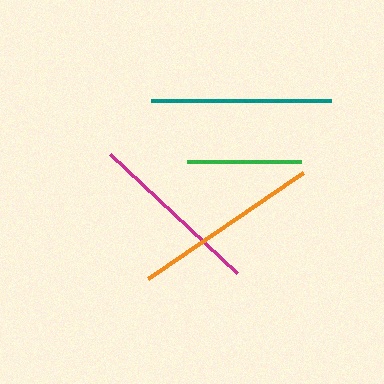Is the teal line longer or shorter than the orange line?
The orange line is longer than the teal line.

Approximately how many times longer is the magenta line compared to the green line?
The magenta line is approximately 1.5 times the length of the green line.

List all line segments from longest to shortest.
From longest to shortest: orange, teal, magenta, green.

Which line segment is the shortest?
The green line is the shortest at approximately 115 pixels.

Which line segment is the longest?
The orange line is the longest at approximately 187 pixels.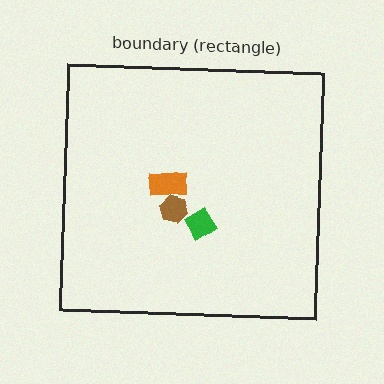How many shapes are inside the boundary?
3 inside, 0 outside.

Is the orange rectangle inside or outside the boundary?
Inside.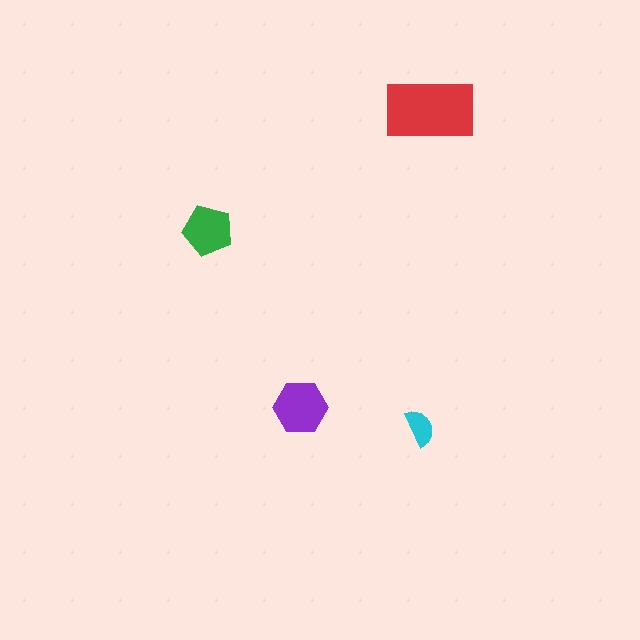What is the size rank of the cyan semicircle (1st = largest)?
4th.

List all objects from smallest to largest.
The cyan semicircle, the green pentagon, the purple hexagon, the red rectangle.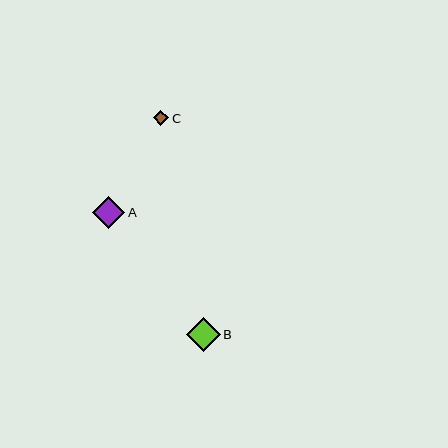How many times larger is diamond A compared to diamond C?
Diamond A is approximately 2.1 times the size of diamond C.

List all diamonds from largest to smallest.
From largest to smallest: B, A, C.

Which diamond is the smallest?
Diamond C is the smallest with a size of approximately 15 pixels.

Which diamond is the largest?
Diamond B is the largest with a size of approximately 34 pixels.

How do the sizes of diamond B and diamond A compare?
Diamond B and diamond A are approximately the same size.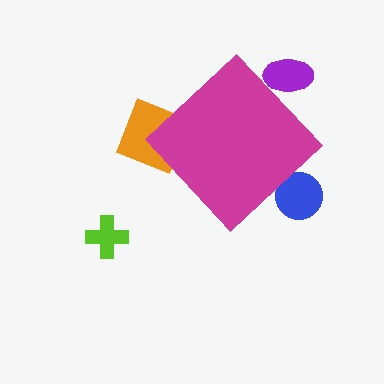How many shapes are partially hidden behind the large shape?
3 shapes are partially hidden.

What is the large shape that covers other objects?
A magenta diamond.